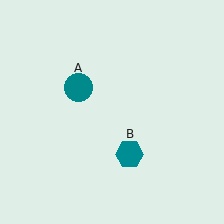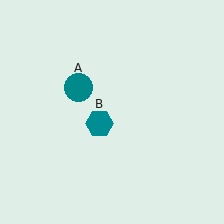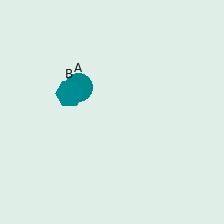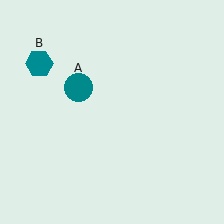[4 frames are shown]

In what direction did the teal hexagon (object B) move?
The teal hexagon (object B) moved up and to the left.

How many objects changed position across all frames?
1 object changed position: teal hexagon (object B).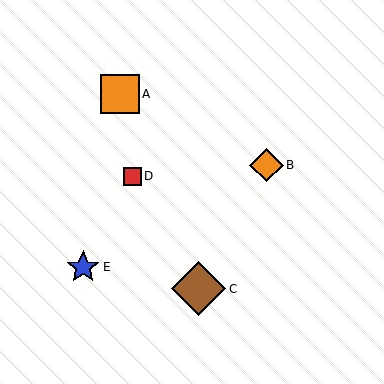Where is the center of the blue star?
The center of the blue star is at (83, 267).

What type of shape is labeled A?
Shape A is an orange square.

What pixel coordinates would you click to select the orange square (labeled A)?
Click at (120, 94) to select the orange square A.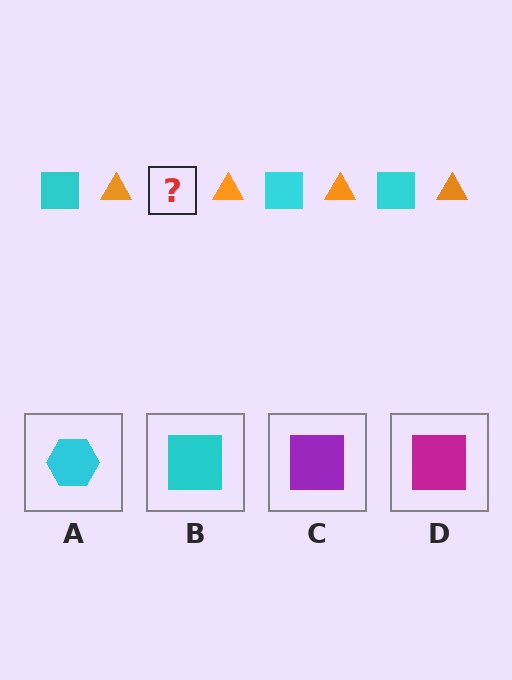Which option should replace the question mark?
Option B.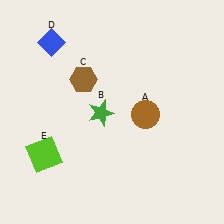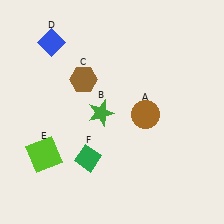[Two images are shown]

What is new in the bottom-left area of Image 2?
A green diamond (F) was added in the bottom-left area of Image 2.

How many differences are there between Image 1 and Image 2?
There is 1 difference between the two images.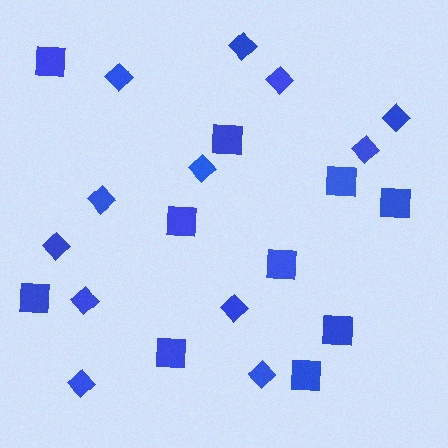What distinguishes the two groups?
There are 2 groups: one group of diamonds (12) and one group of squares (10).